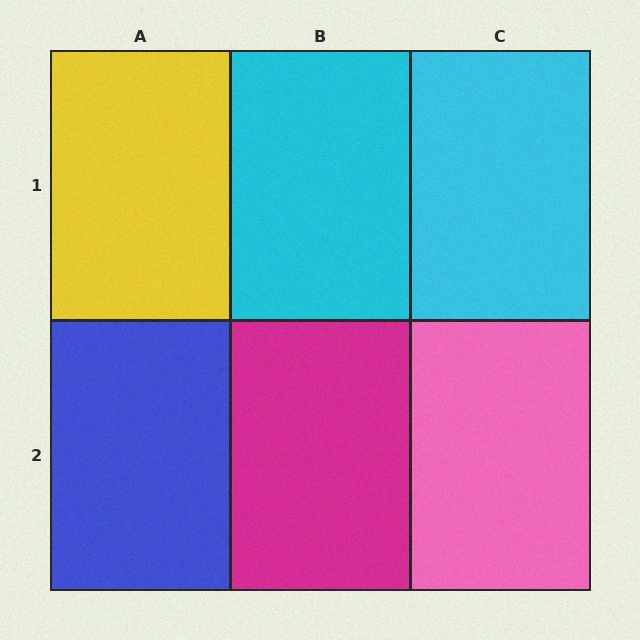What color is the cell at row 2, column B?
Magenta.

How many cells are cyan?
2 cells are cyan.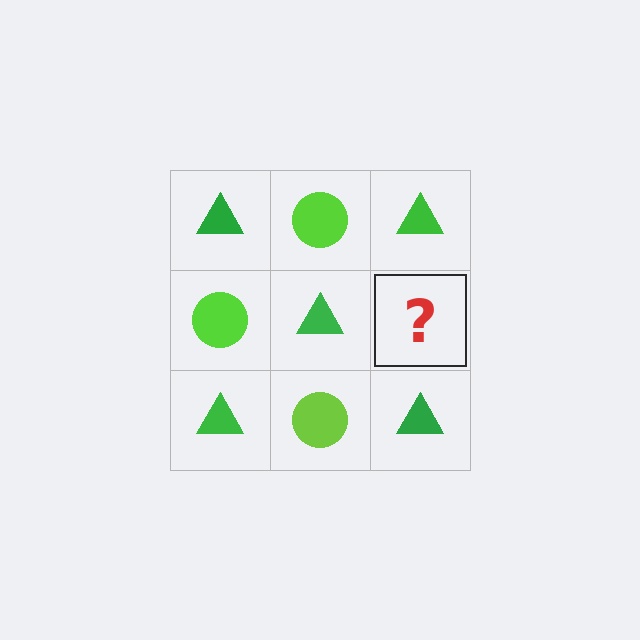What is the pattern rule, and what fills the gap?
The rule is that it alternates green triangle and lime circle in a checkerboard pattern. The gap should be filled with a lime circle.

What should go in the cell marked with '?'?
The missing cell should contain a lime circle.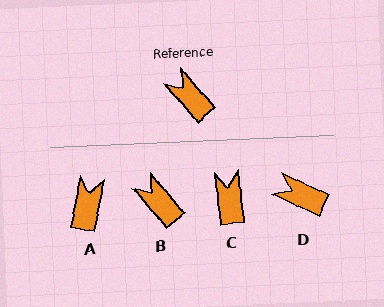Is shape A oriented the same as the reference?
No, it is off by about 52 degrees.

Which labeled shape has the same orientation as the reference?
B.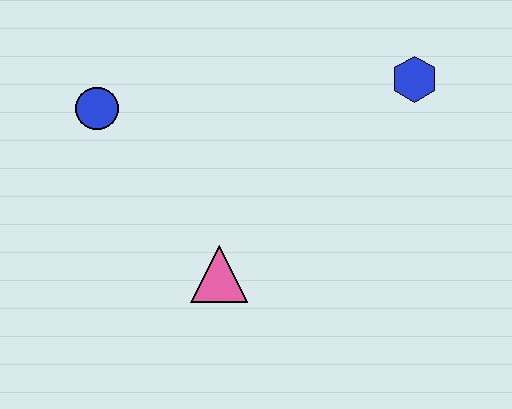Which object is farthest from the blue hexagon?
The blue circle is farthest from the blue hexagon.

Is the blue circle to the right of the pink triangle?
No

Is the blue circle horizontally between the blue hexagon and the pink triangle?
No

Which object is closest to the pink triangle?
The blue circle is closest to the pink triangle.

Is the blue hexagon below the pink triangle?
No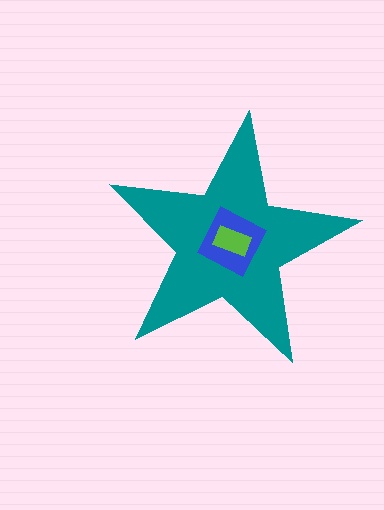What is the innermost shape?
The lime rectangle.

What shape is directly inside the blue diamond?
The lime rectangle.